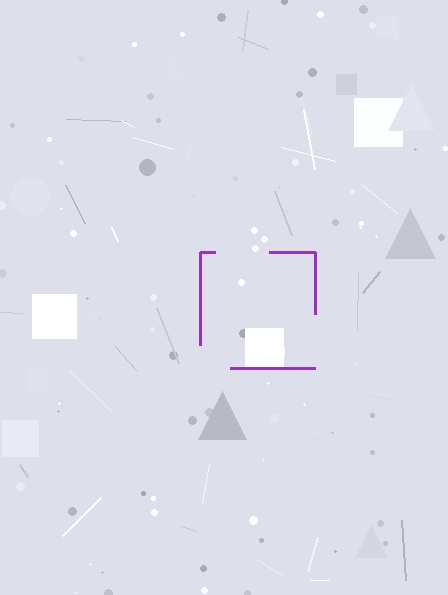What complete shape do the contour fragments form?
The contour fragments form a square.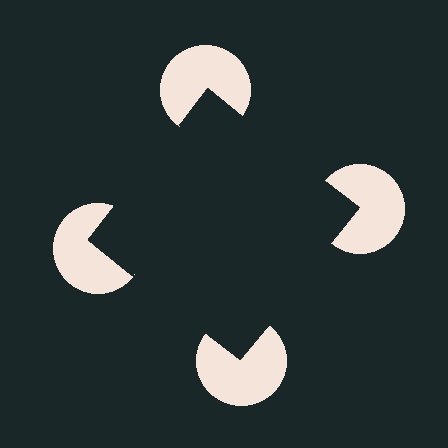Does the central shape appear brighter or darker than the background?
It typically appears slightly darker than the background, even though no actual brightness change is drawn.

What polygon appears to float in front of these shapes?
An illusory square — its edges are inferred from the aligned wedge cuts in the pac-man discs, not physically drawn.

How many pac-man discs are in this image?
There are 4 — one at each vertex of the illusory square.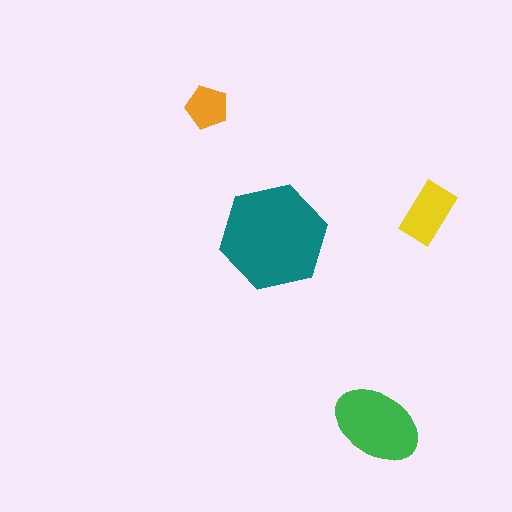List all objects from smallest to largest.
The orange pentagon, the yellow rectangle, the green ellipse, the teal hexagon.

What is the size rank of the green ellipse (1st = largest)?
2nd.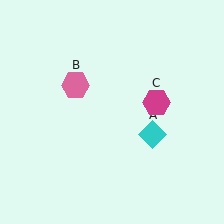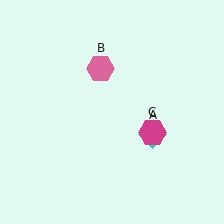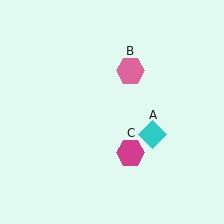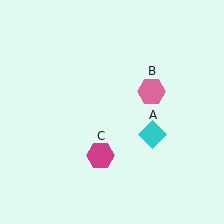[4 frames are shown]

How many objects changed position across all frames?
2 objects changed position: pink hexagon (object B), magenta hexagon (object C).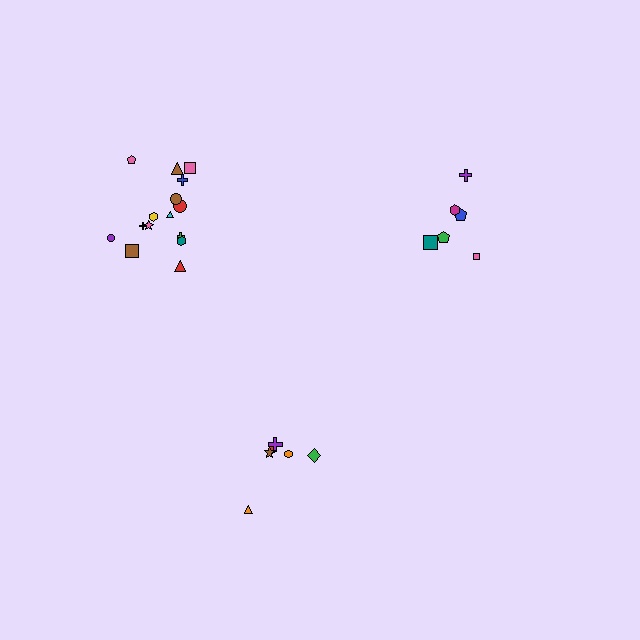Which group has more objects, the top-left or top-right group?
The top-left group.